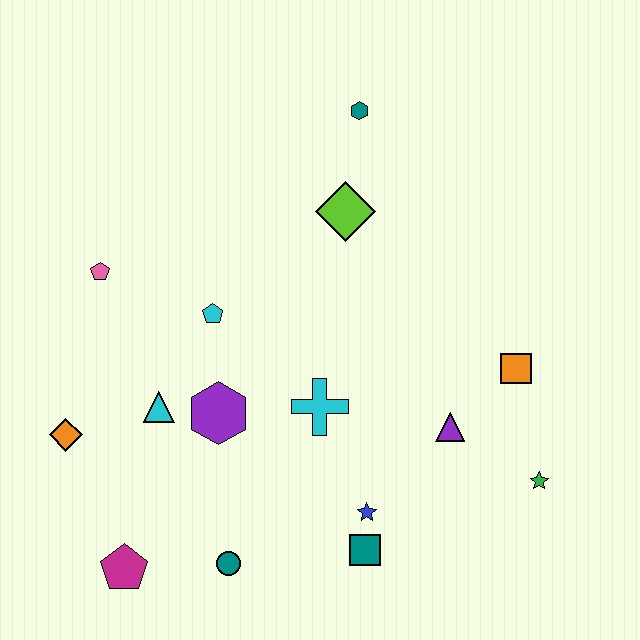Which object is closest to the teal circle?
The magenta pentagon is closest to the teal circle.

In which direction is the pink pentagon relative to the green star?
The pink pentagon is to the left of the green star.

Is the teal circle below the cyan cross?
Yes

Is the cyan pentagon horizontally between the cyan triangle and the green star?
Yes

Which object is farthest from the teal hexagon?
The magenta pentagon is farthest from the teal hexagon.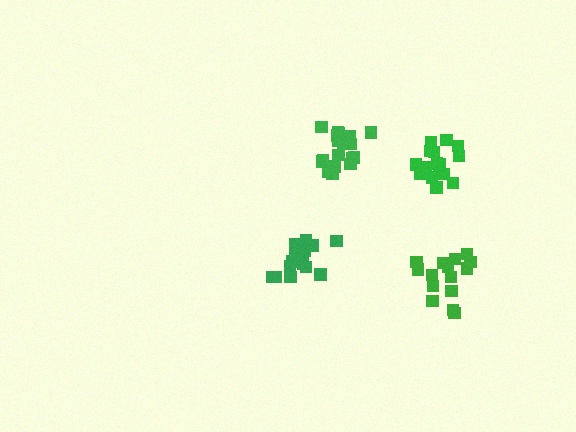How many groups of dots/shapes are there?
There are 4 groups.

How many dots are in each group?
Group 1: 16 dots, Group 2: 15 dots, Group 3: 19 dots, Group 4: 16 dots (66 total).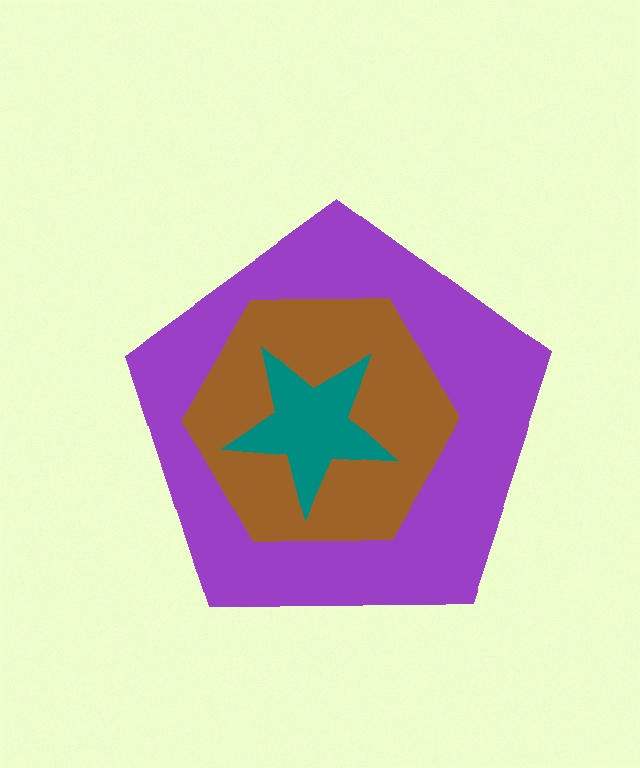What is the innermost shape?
The teal star.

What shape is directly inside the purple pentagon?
The brown hexagon.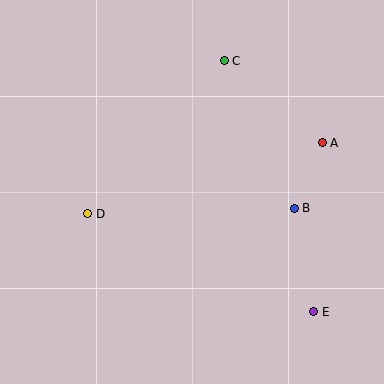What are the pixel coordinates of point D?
Point D is at (88, 214).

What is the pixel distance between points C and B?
The distance between C and B is 163 pixels.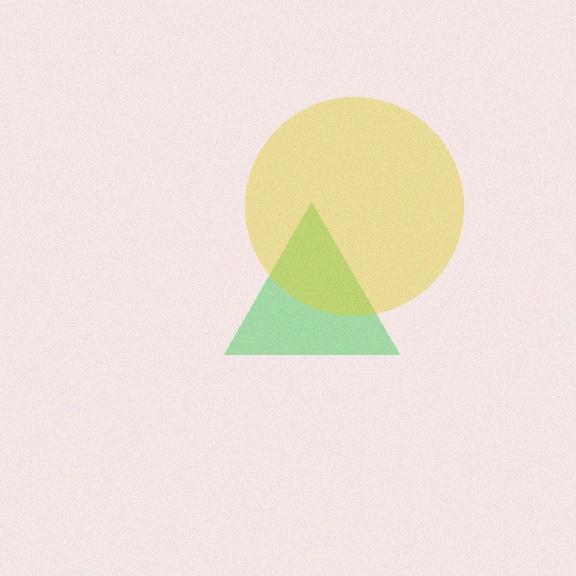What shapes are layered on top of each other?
The layered shapes are: a green triangle, a yellow circle.